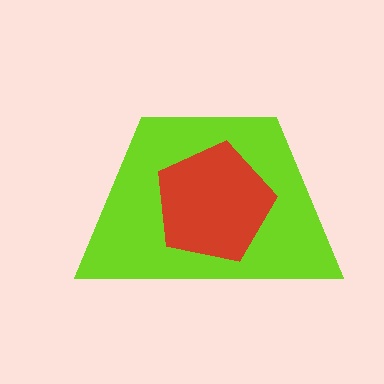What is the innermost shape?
The red pentagon.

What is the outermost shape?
The lime trapezoid.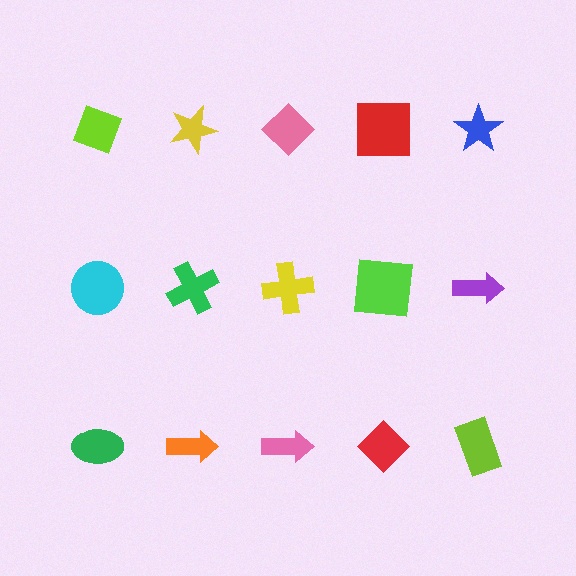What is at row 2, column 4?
A lime square.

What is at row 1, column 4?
A red square.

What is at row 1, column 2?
A yellow star.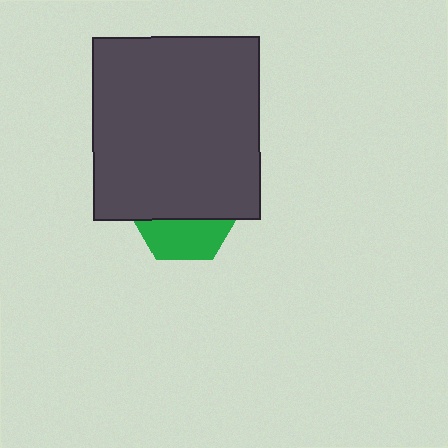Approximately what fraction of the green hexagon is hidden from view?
Roughly 62% of the green hexagon is hidden behind the dark gray rectangle.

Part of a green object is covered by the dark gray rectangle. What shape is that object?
It is a hexagon.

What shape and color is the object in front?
The object in front is a dark gray rectangle.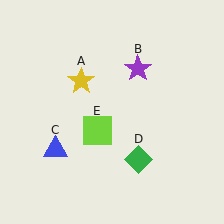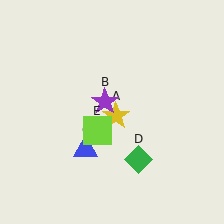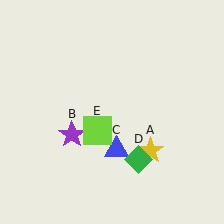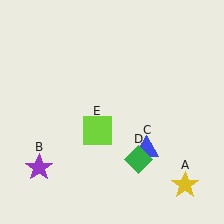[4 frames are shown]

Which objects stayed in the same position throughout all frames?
Green diamond (object D) and lime square (object E) remained stationary.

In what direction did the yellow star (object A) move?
The yellow star (object A) moved down and to the right.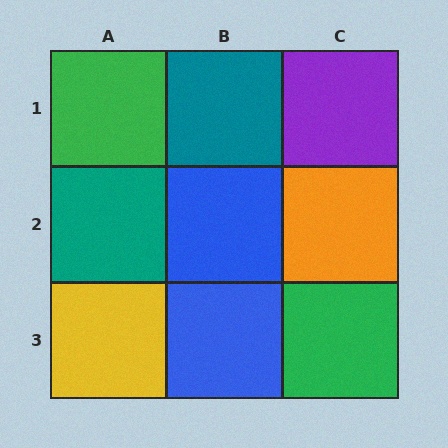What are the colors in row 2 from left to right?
Teal, blue, orange.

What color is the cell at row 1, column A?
Green.